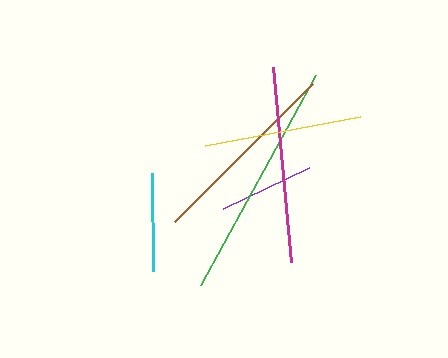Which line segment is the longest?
The green line is the longest at approximately 240 pixels.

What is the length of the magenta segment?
The magenta segment is approximately 196 pixels long.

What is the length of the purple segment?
The purple segment is approximately 96 pixels long.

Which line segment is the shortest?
The purple line is the shortest at approximately 96 pixels.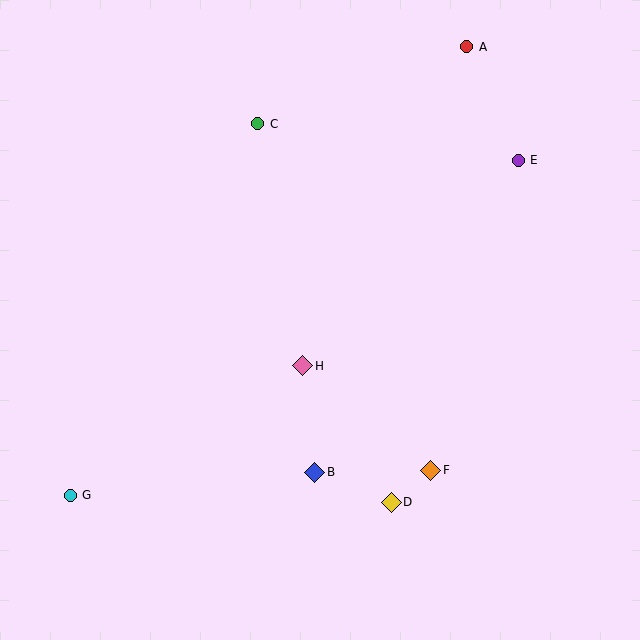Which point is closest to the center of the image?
Point H at (303, 366) is closest to the center.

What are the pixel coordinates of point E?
Point E is at (518, 160).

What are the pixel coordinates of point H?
Point H is at (303, 366).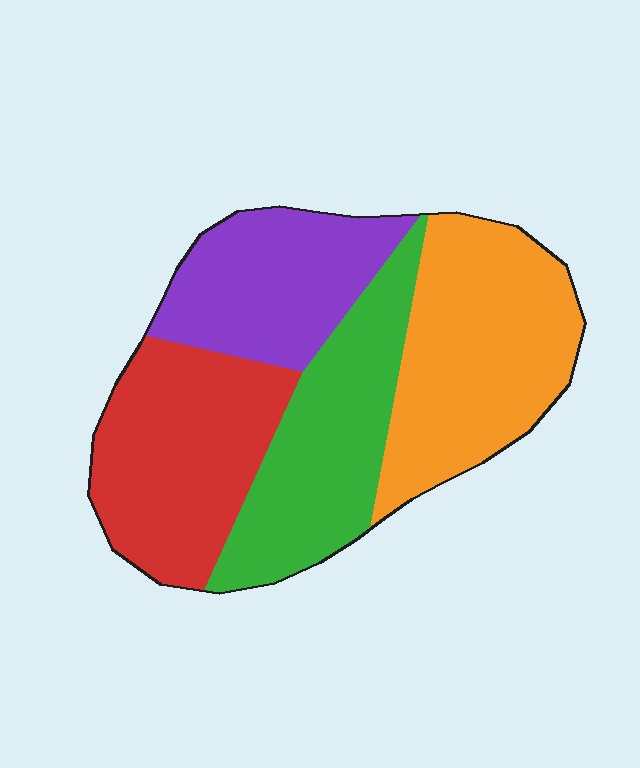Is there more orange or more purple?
Orange.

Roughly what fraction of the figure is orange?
Orange covers around 30% of the figure.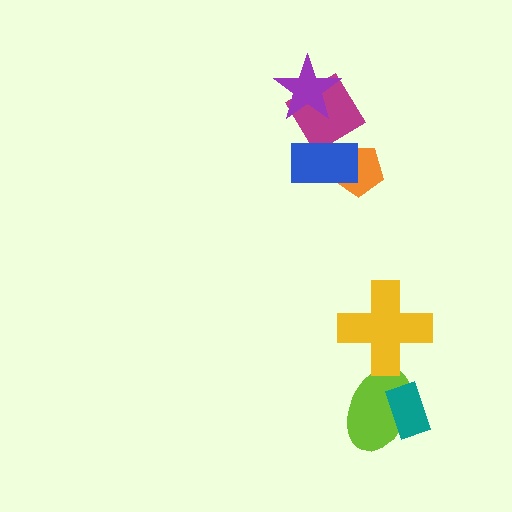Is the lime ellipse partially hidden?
Yes, it is partially covered by another shape.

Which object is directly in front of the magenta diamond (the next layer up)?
The purple star is directly in front of the magenta diamond.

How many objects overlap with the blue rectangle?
2 objects overlap with the blue rectangle.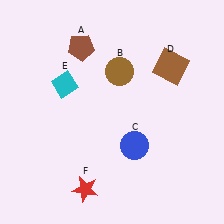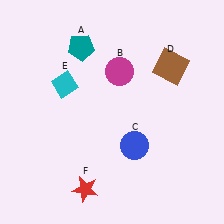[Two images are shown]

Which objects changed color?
A changed from brown to teal. B changed from brown to magenta.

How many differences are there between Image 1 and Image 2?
There are 2 differences between the two images.